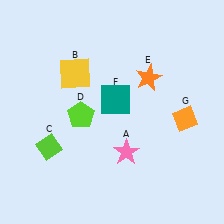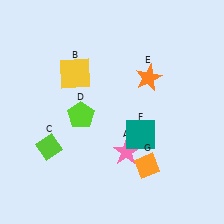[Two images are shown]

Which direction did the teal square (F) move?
The teal square (F) moved down.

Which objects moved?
The objects that moved are: the teal square (F), the orange diamond (G).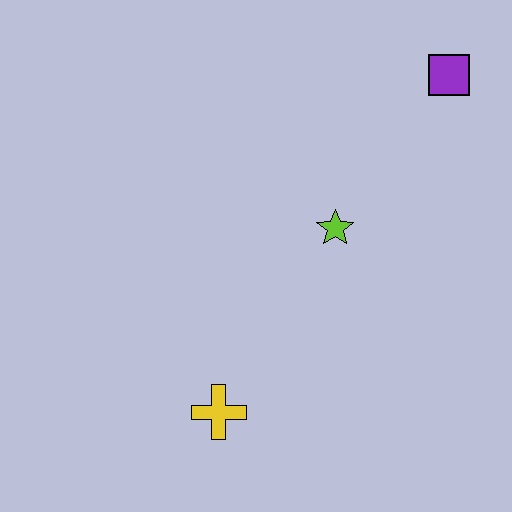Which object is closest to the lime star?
The purple square is closest to the lime star.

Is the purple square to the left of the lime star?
No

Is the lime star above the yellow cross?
Yes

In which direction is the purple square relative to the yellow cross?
The purple square is above the yellow cross.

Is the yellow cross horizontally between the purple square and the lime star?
No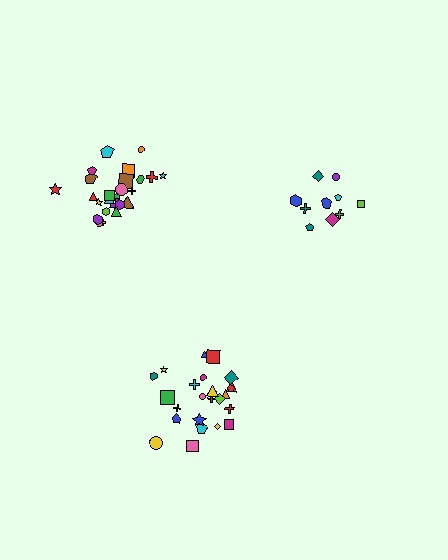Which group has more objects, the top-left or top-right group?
The top-left group.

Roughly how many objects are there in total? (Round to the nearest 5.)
Roughly 60 objects in total.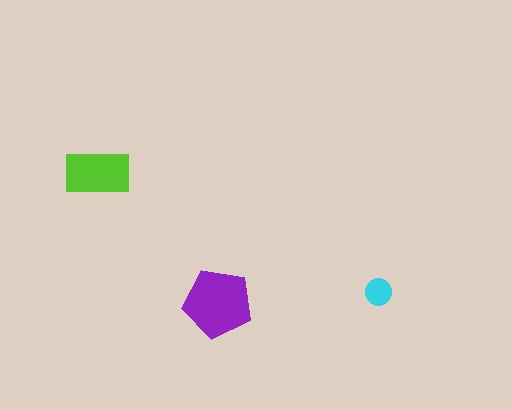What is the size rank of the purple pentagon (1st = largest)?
1st.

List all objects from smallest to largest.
The cyan circle, the lime rectangle, the purple pentagon.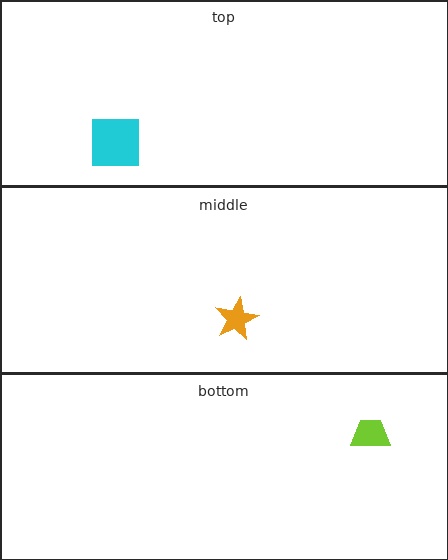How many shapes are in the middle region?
1.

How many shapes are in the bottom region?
1.